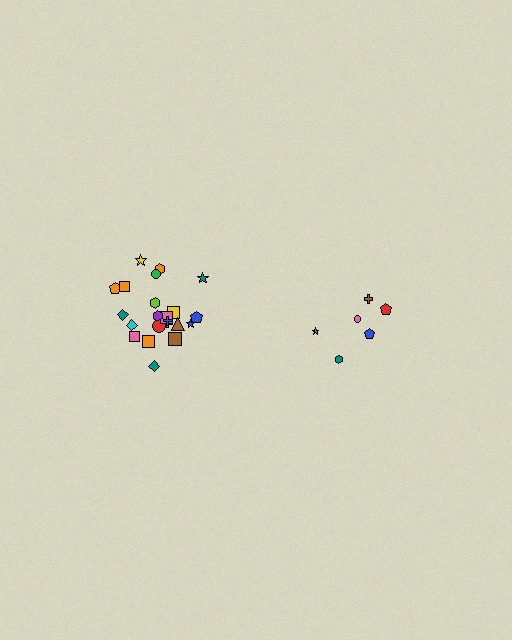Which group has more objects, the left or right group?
The left group.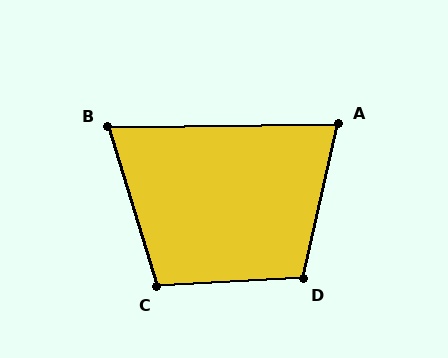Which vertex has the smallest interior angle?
B, at approximately 74 degrees.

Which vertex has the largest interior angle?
D, at approximately 106 degrees.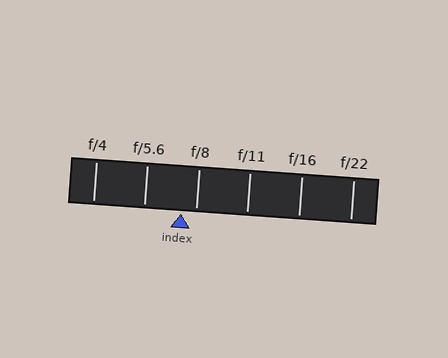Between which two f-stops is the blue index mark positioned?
The index mark is between f/5.6 and f/8.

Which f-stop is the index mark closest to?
The index mark is closest to f/8.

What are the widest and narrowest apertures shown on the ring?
The widest aperture shown is f/4 and the narrowest is f/22.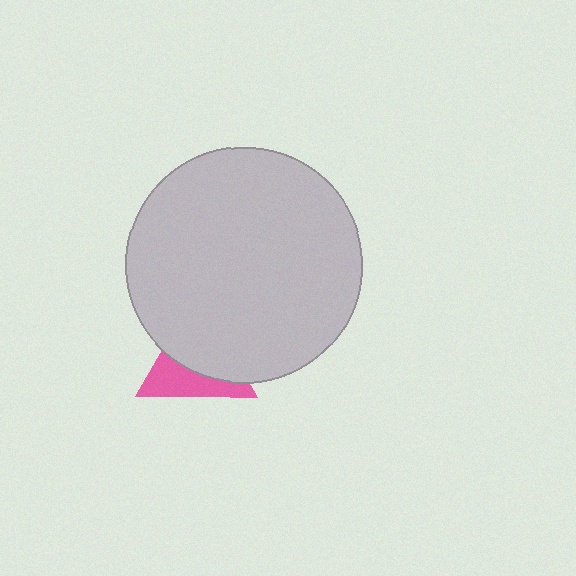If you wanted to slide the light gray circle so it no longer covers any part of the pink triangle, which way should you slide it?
Slide it up — that is the most direct way to separate the two shapes.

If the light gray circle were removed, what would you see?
You would see the complete pink triangle.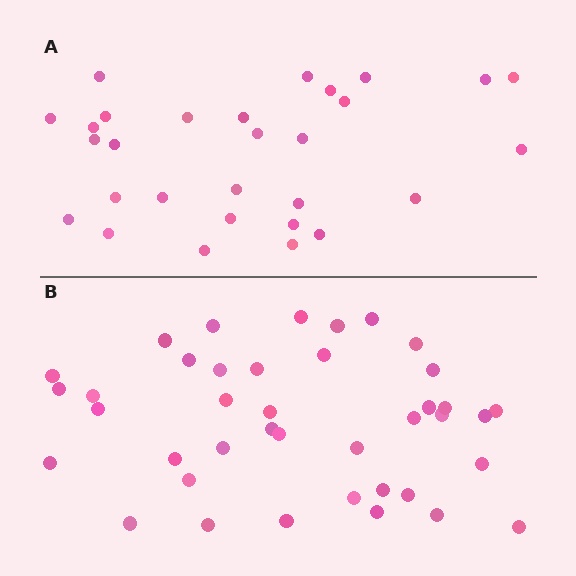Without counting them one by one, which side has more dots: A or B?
Region B (the bottom region) has more dots.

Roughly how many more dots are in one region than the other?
Region B has roughly 12 or so more dots than region A.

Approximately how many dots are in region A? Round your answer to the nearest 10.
About 30 dots. (The exact count is 29, which rounds to 30.)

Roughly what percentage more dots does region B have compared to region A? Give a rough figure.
About 40% more.